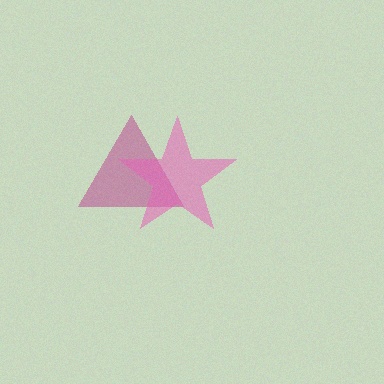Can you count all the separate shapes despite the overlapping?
Yes, there are 2 separate shapes.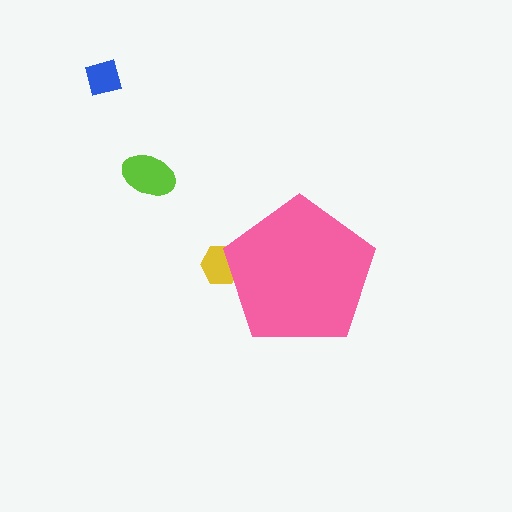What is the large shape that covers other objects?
A pink pentagon.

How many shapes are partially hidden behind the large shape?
1 shape is partially hidden.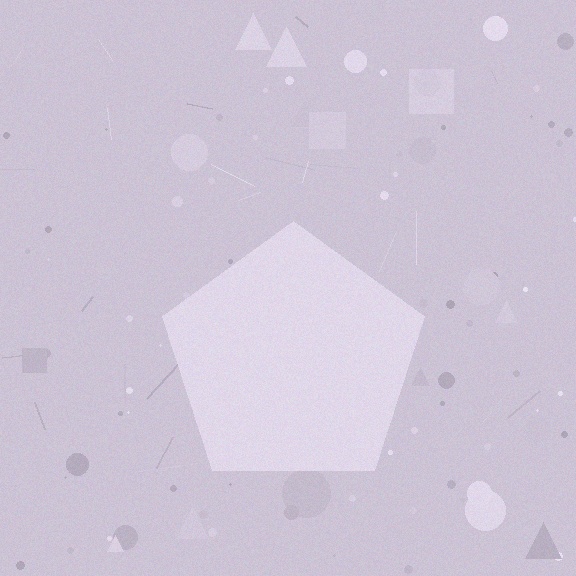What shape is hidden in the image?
A pentagon is hidden in the image.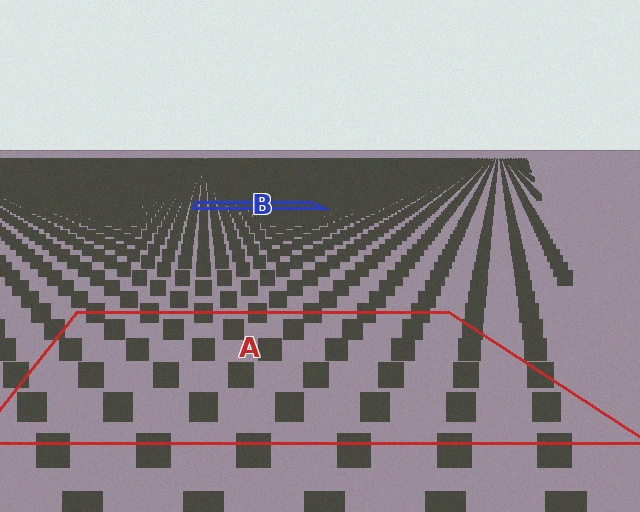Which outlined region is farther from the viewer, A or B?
Region B is farther from the viewer — the texture elements inside it appear smaller and more densely packed.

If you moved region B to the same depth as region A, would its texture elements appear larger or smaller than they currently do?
They would appear larger. At a closer depth, the same texture elements are projected at a bigger on-screen size.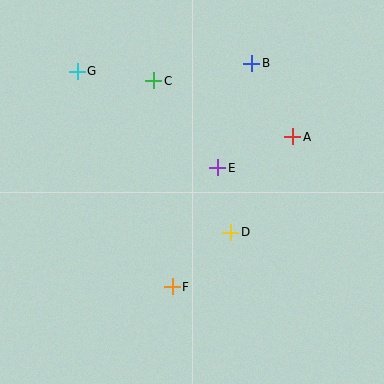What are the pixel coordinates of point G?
Point G is at (77, 71).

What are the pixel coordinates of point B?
Point B is at (252, 63).